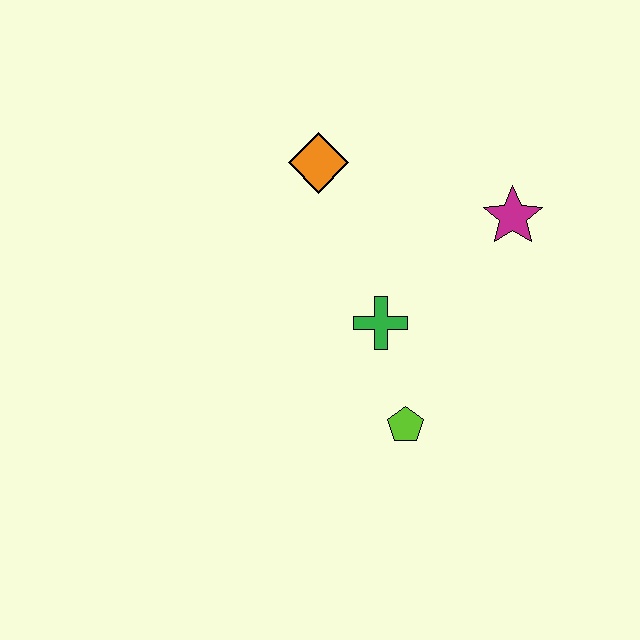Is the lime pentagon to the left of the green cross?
No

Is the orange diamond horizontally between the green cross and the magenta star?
No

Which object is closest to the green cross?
The lime pentagon is closest to the green cross.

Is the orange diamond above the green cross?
Yes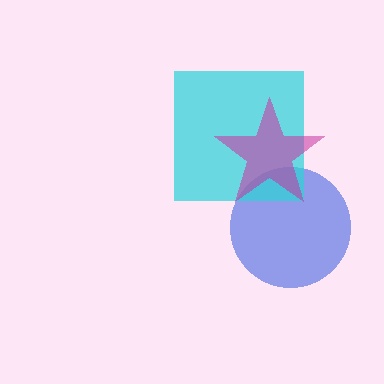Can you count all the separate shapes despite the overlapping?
Yes, there are 3 separate shapes.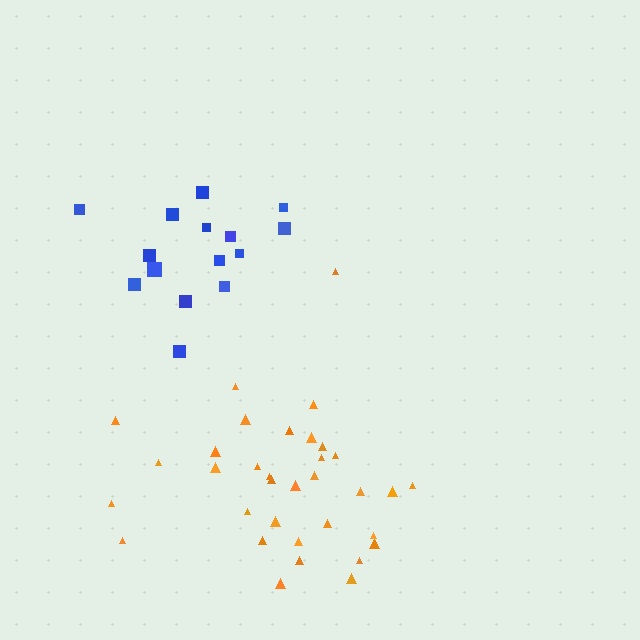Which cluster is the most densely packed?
Orange.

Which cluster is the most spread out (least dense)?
Blue.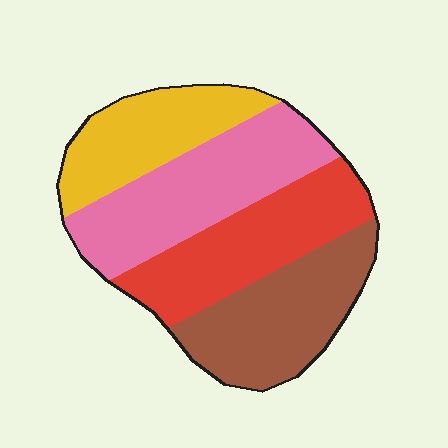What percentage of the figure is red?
Red takes up about one quarter (1/4) of the figure.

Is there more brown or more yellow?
Brown.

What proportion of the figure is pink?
Pink takes up between a sixth and a third of the figure.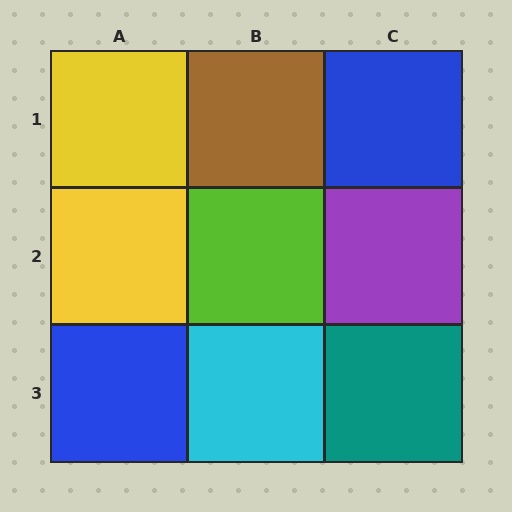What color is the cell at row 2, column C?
Purple.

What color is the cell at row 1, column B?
Brown.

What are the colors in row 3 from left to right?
Blue, cyan, teal.